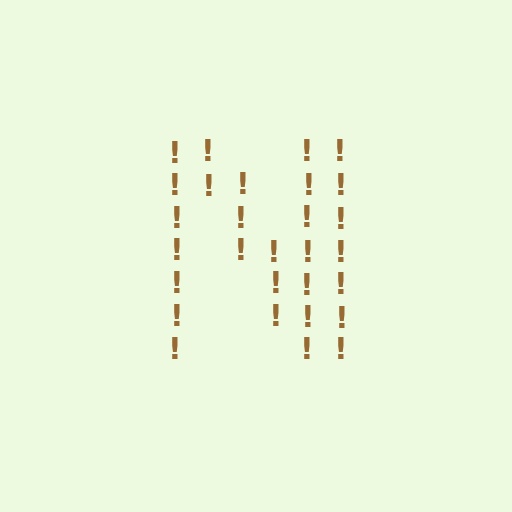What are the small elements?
The small elements are exclamation marks.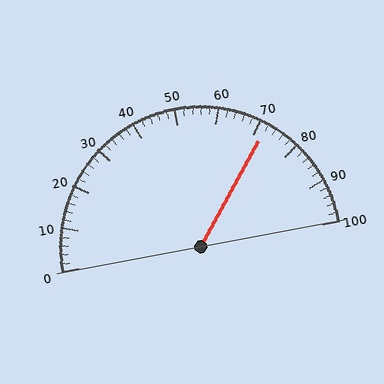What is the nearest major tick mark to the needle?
The nearest major tick mark is 70.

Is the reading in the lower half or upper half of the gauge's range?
The reading is in the upper half of the range (0 to 100).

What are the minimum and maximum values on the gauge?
The gauge ranges from 0 to 100.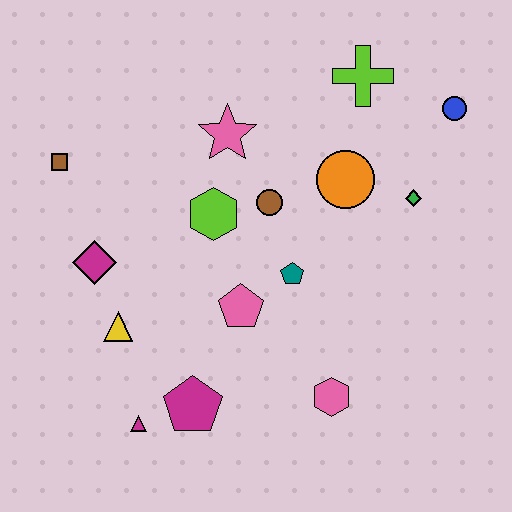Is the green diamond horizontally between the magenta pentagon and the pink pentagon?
No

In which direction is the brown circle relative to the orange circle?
The brown circle is to the left of the orange circle.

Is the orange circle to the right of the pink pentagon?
Yes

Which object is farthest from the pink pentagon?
The blue circle is farthest from the pink pentagon.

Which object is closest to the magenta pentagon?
The magenta triangle is closest to the magenta pentagon.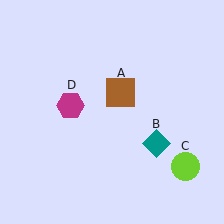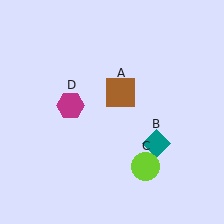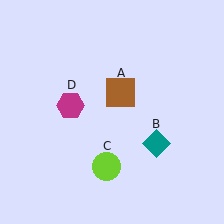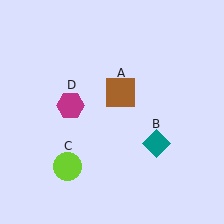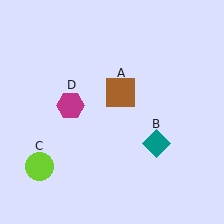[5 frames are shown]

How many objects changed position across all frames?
1 object changed position: lime circle (object C).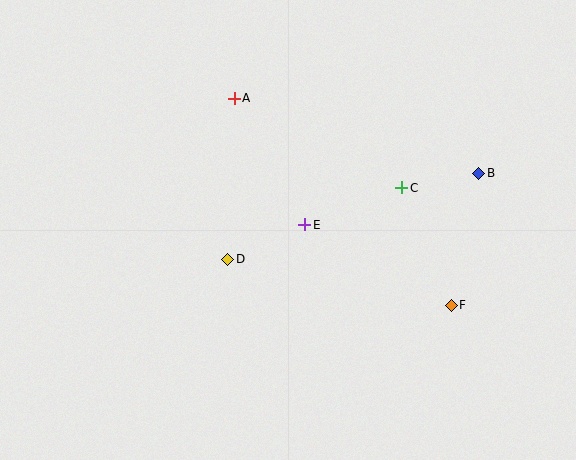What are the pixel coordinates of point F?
Point F is at (451, 305).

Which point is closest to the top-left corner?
Point A is closest to the top-left corner.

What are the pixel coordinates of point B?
Point B is at (479, 173).